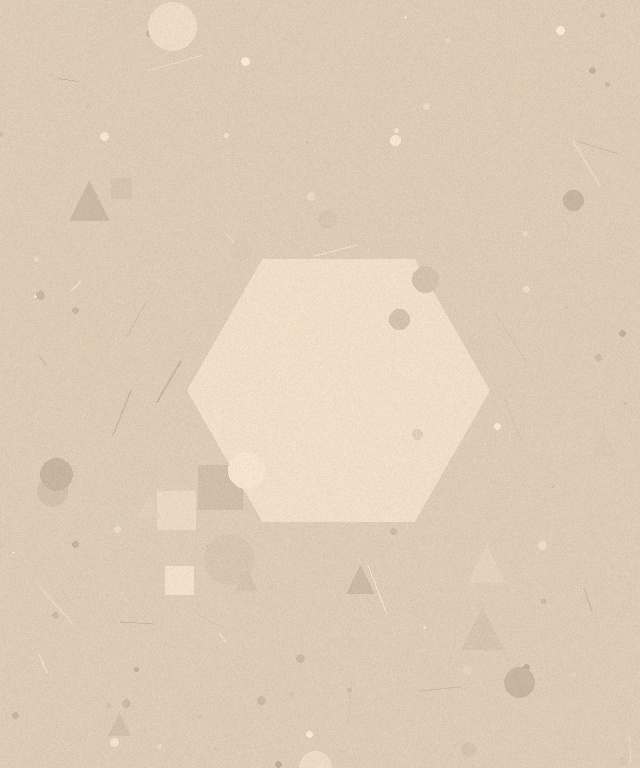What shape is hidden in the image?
A hexagon is hidden in the image.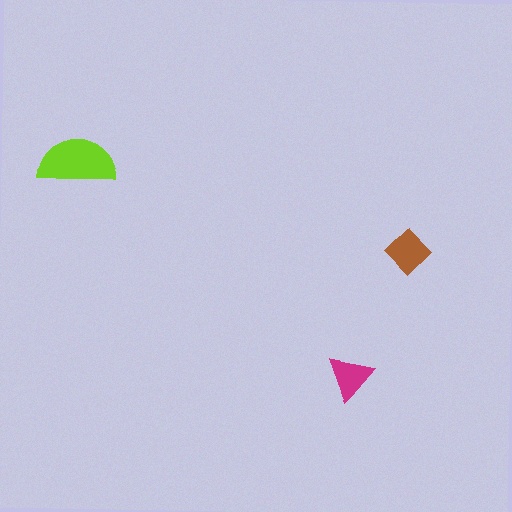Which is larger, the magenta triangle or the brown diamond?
The brown diamond.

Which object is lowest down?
The magenta triangle is bottommost.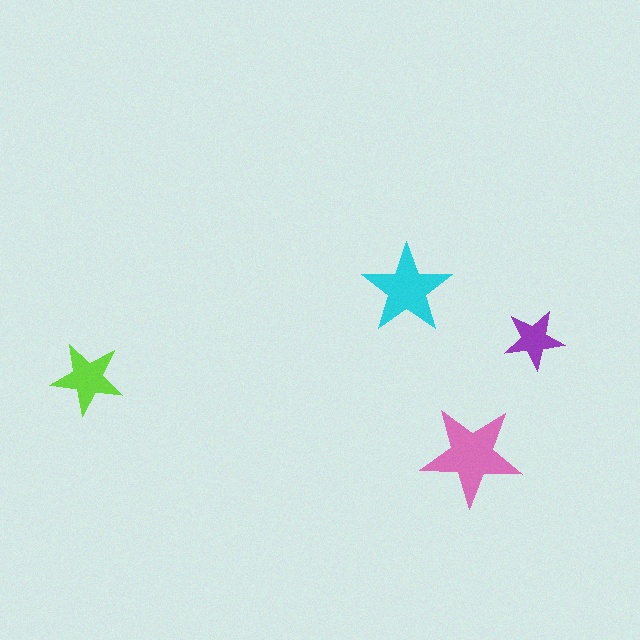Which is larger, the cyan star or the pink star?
The pink one.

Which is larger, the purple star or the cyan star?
The cyan one.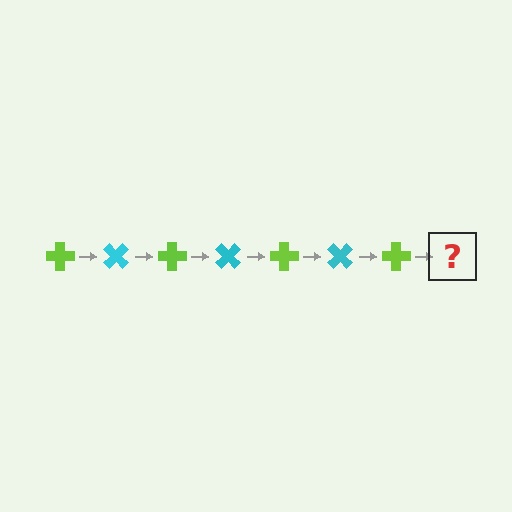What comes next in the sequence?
The next element should be a cyan cross, rotated 315 degrees from the start.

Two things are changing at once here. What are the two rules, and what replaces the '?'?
The two rules are that it rotates 45 degrees each step and the color cycles through lime and cyan. The '?' should be a cyan cross, rotated 315 degrees from the start.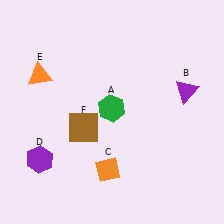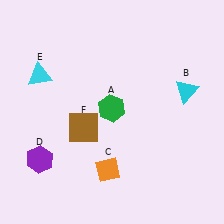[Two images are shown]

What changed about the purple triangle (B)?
In Image 1, B is purple. In Image 2, it changed to cyan.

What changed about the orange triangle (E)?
In Image 1, E is orange. In Image 2, it changed to cyan.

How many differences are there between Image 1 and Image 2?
There are 2 differences between the two images.